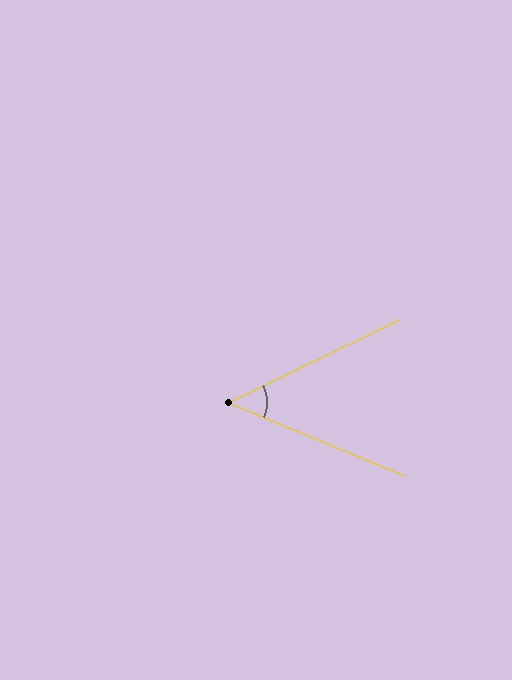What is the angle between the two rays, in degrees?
Approximately 48 degrees.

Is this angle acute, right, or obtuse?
It is acute.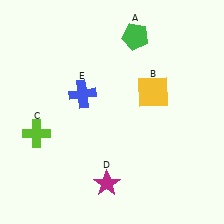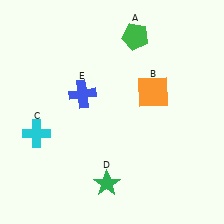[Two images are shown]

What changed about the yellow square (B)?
In Image 1, B is yellow. In Image 2, it changed to orange.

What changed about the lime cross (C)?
In Image 1, C is lime. In Image 2, it changed to cyan.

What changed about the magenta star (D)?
In Image 1, D is magenta. In Image 2, it changed to green.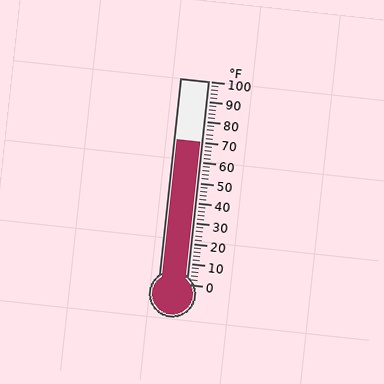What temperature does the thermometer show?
The thermometer shows approximately 70°F.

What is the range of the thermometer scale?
The thermometer scale ranges from 0°F to 100°F.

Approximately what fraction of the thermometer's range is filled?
The thermometer is filled to approximately 70% of its range.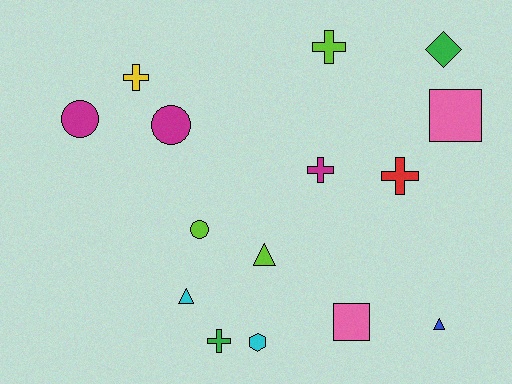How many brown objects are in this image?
There are no brown objects.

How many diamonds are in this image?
There is 1 diamond.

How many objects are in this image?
There are 15 objects.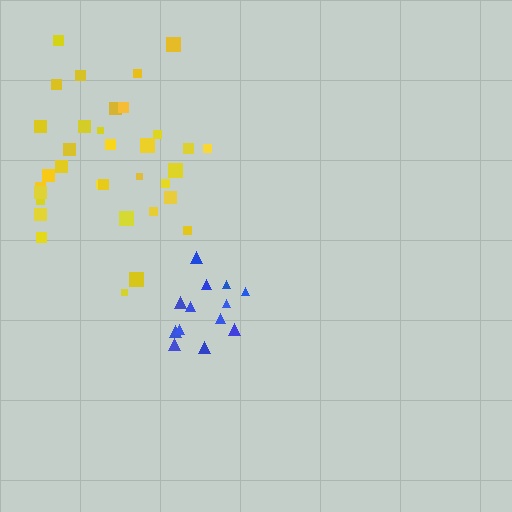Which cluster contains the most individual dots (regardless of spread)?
Yellow (35).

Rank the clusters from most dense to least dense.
blue, yellow.